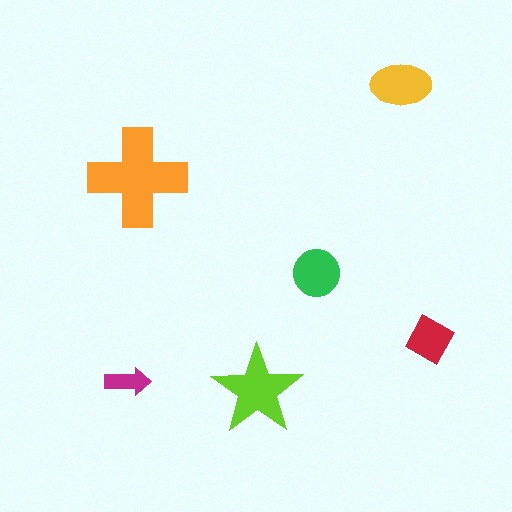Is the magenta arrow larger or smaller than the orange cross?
Smaller.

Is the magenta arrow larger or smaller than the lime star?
Smaller.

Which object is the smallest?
The magenta arrow.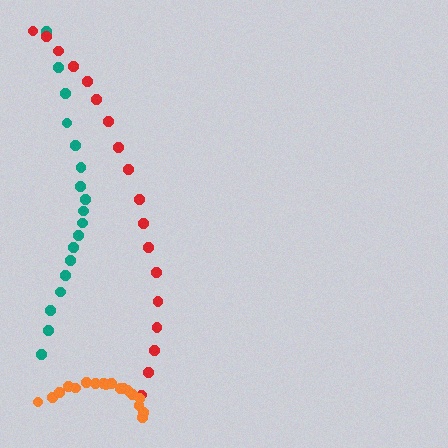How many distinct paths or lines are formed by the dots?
There are 3 distinct paths.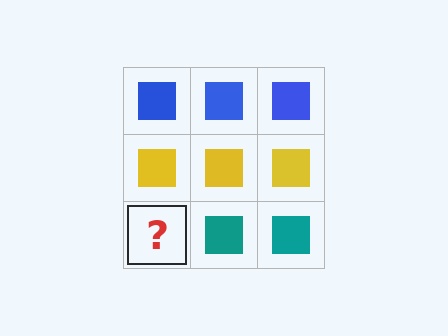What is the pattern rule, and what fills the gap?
The rule is that each row has a consistent color. The gap should be filled with a teal square.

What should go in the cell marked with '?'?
The missing cell should contain a teal square.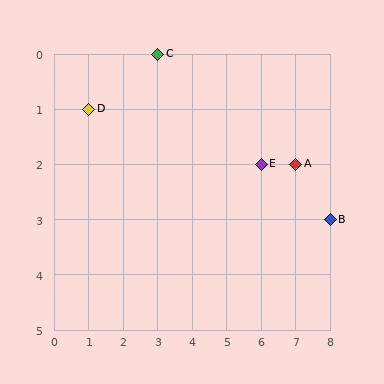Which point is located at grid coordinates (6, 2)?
Point E is at (6, 2).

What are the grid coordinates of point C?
Point C is at grid coordinates (3, 0).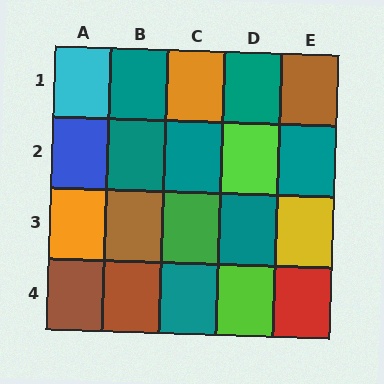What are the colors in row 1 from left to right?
Cyan, teal, orange, teal, brown.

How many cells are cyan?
1 cell is cyan.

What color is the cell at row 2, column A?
Blue.